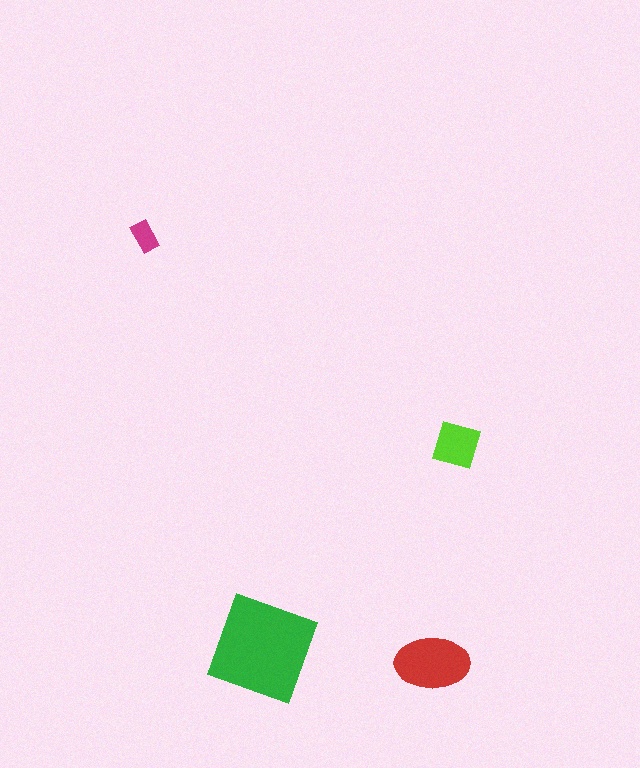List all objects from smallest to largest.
The magenta rectangle, the lime diamond, the red ellipse, the green square.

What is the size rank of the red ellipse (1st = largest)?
2nd.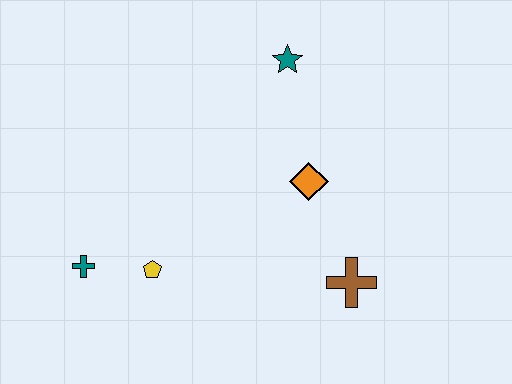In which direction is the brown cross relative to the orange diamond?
The brown cross is below the orange diamond.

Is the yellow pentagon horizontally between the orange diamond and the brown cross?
No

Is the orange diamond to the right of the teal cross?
Yes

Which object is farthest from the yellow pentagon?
The teal star is farthest from the yellow pentagon.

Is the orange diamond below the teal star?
Yes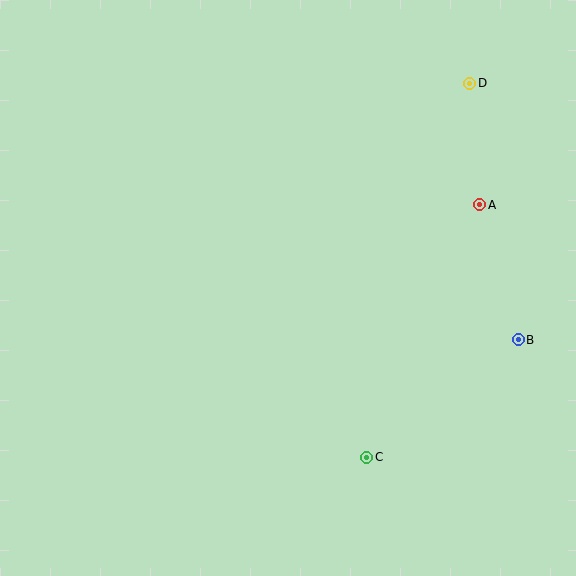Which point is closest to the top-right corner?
Point D is closest to the top-right corner.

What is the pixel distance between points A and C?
The distance between A and C is 277 pixels.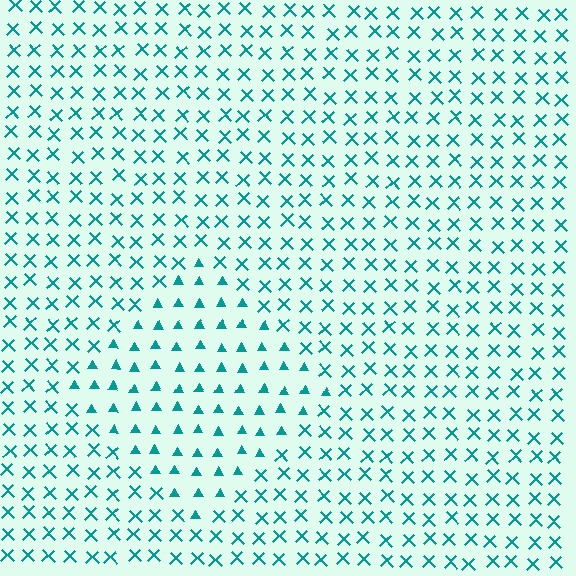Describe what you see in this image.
The image is filled with small teal elements arranged in a uniform grid. A diamond-shaped region contains triangles, while the surrounding area contains X marks. The boundary is defined purely by the change in element shape.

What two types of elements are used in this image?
The image uses triangles inside the diamond region and X marks outside it.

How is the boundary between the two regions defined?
The boundary is defined by a change in element shape: triangles inside vs. X marks outside. All elements share the same color and spacing.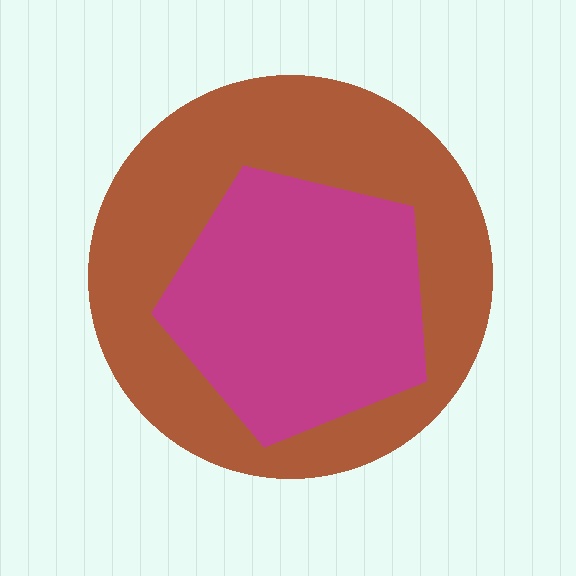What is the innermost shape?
The magenta pentagon.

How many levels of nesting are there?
2.